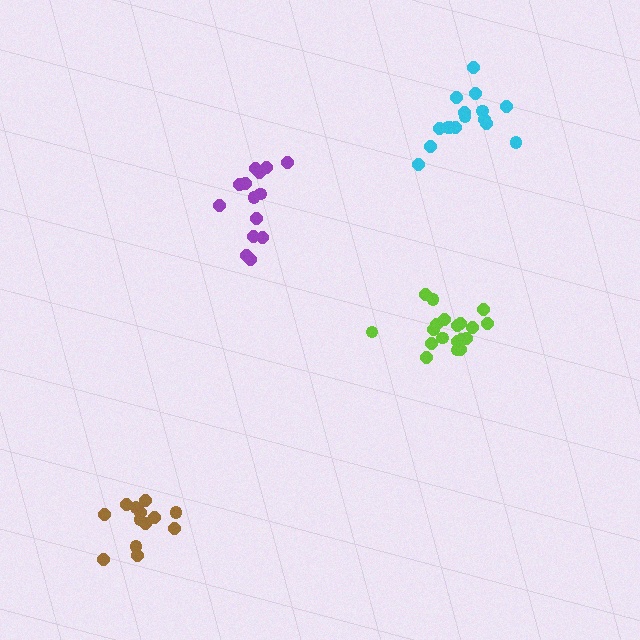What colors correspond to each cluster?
The clusters are colored: cyan, purple, brown, lime.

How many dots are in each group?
Group 1: 16 dots, Group 2: 14 dots, Group 3: 13 dots, Group 4: 19 dots (62 total).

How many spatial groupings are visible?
There are 4 spatial groupings.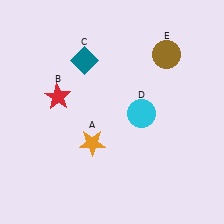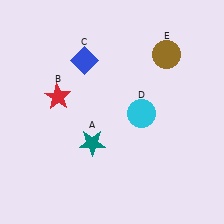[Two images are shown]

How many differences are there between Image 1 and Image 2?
There are 2 differences between the two images.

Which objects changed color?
A changed from orange to teal. C changed from teal to blue.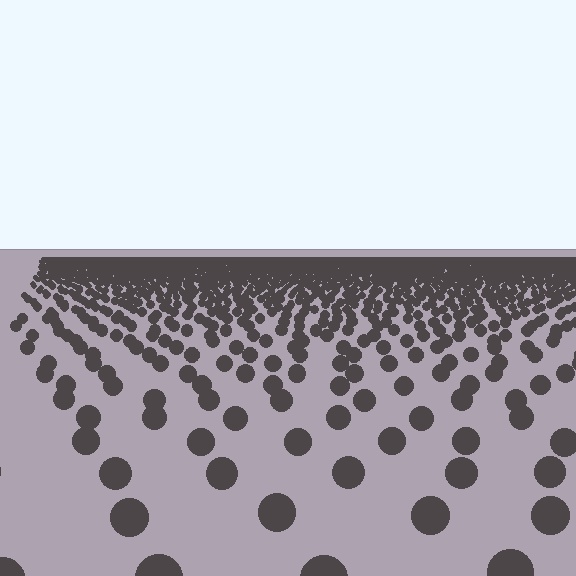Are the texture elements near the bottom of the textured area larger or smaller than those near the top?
Larger. Near the bottom, elements are closer to the viewer and appear at a bigger on-screen size.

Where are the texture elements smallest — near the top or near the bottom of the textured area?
Near the top.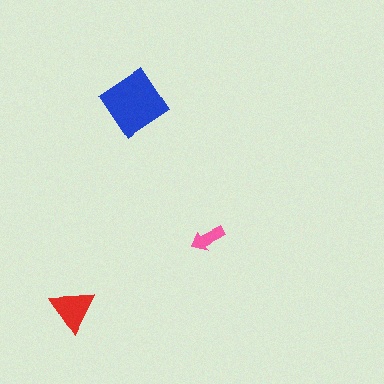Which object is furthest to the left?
The red triangle is leftmost.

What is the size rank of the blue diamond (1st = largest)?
1st.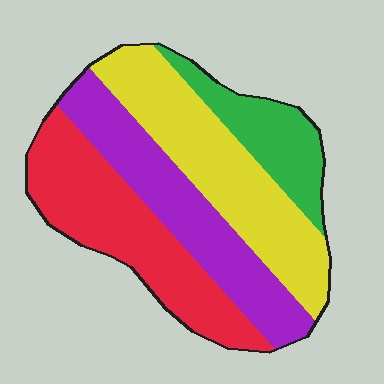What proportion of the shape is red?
Red covers around 30% of the shape.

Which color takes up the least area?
Green, at roughly 15%.